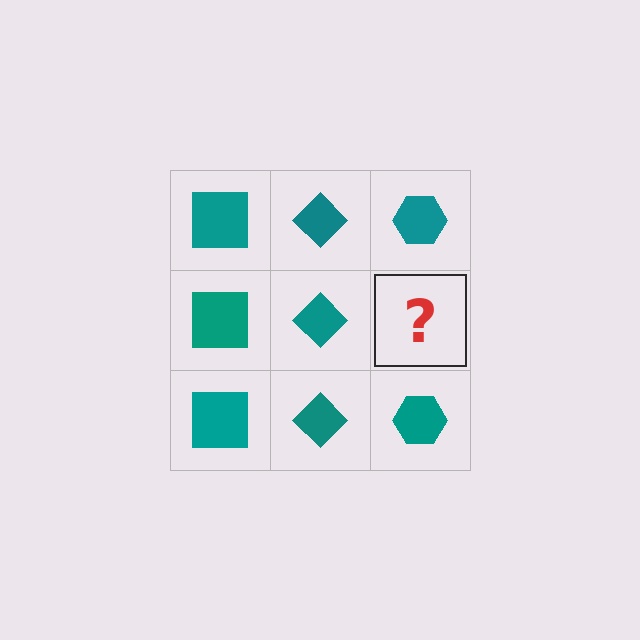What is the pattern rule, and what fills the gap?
The rule is that each column has a consistent shape. The gap should be filled with a teal hexagon.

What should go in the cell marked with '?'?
The missing cell should contain a teal hexagon.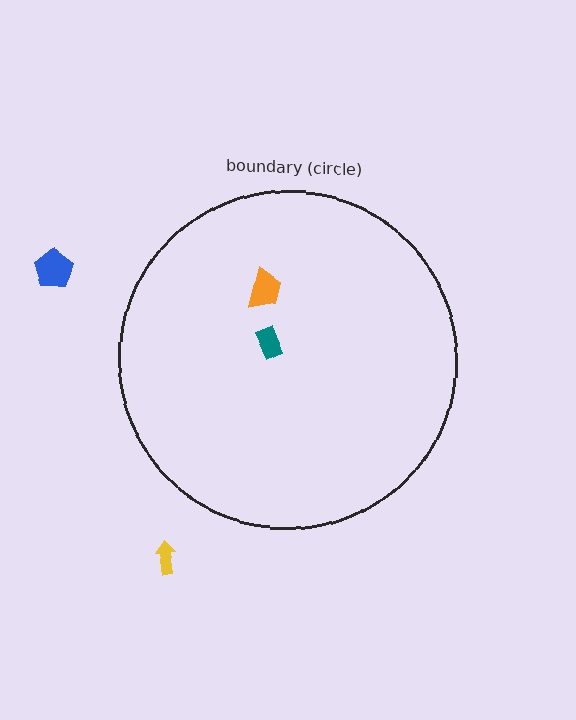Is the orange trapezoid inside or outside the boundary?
Inside.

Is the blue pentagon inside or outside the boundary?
Outside.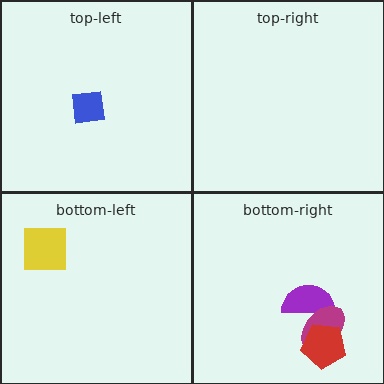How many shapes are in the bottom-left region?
1.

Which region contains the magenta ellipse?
The bottom-right region.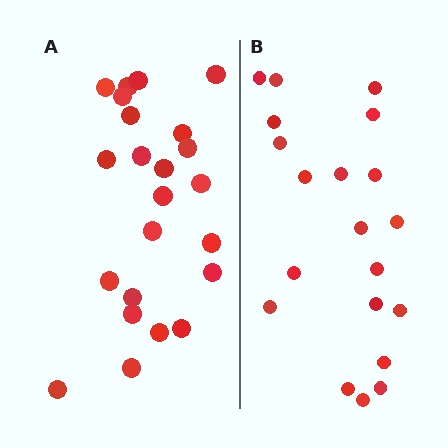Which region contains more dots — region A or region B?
Region A (the left region) has more dots.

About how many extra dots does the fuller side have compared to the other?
Region A has just a few more — roughly 2 or 3 more dots than region B.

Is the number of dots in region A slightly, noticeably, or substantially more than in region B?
Region A has only slightly more — the two regions are fairly close. The ratio is roughly 1.1 to 1.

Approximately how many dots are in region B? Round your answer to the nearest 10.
About 20 dots.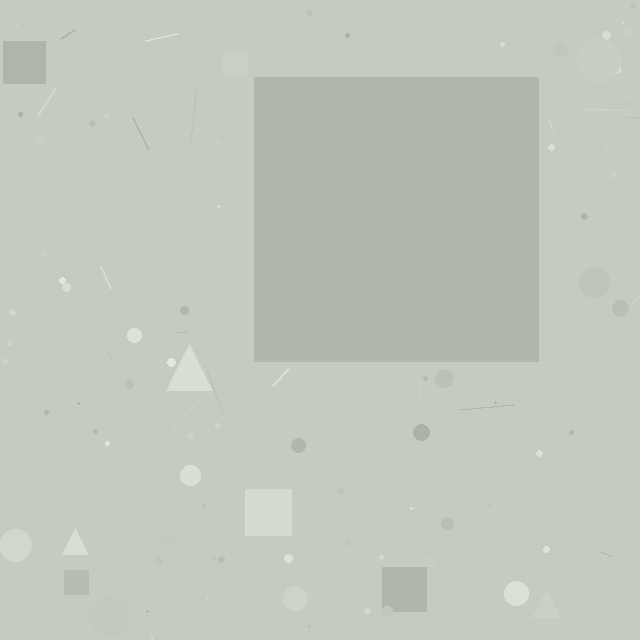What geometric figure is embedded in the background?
A square is embedded in the background.